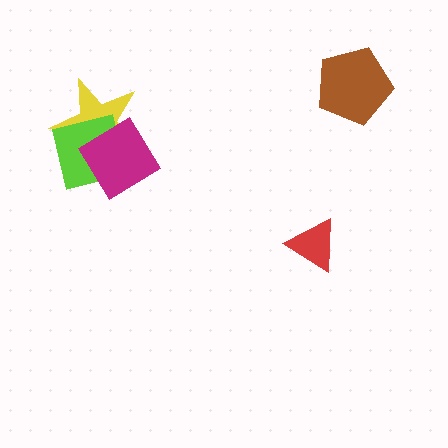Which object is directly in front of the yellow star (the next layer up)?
The lime square is directly in front of the yellow star.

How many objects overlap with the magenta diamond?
2 objects overlap with the magenta diamond.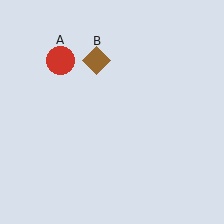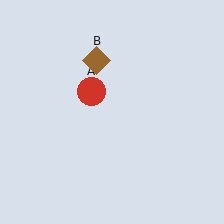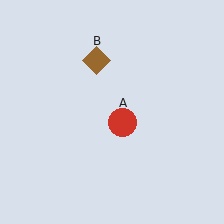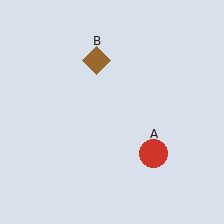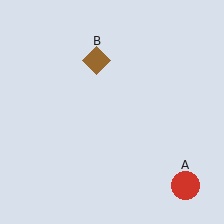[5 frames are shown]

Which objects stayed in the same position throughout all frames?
Brown diamond (object B) remained stationary.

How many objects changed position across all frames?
1 object changed position: red circle (object A).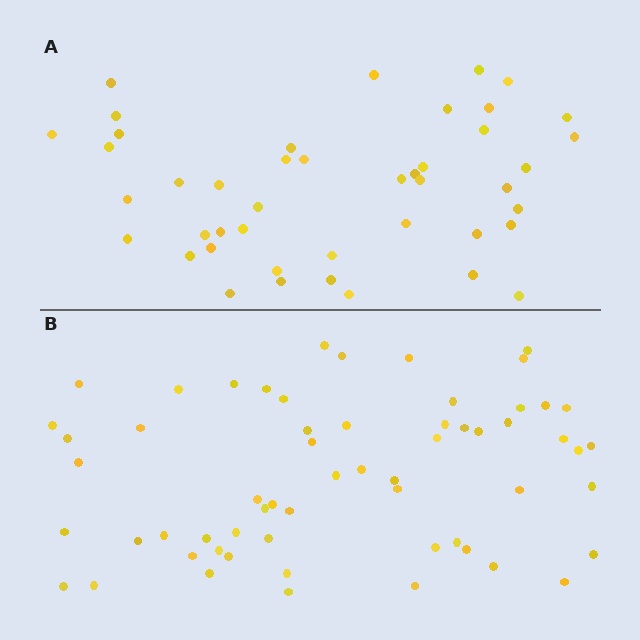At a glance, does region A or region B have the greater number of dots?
Region B (the bottom region) has more dots.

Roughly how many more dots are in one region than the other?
Region B has approximately 15 more dots than region A.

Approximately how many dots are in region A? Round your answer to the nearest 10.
About 40 dots. (The exact count is 44, which rounds to 40.)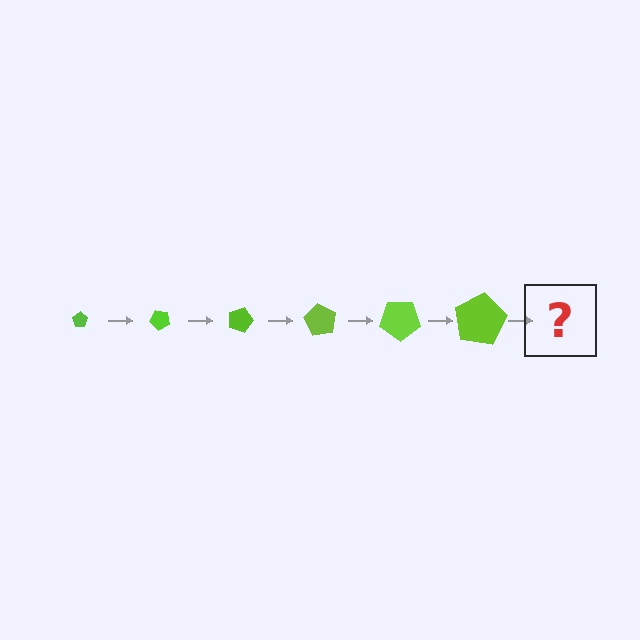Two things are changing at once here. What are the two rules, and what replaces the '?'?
The two rules are that the pentagon grows larger each step and it rotates 45 degrees each step. The '?' should be a pentagon, larger than the previous one and rotated 270 degrees from the start.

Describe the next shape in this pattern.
It should be a pentagon, larger than the previous one and rotated 270 degrees from the start.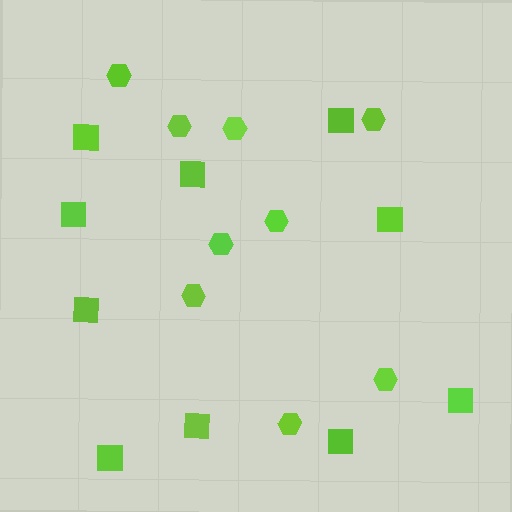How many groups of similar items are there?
There are 2 groups: one group of squares (10) and one group of hexagons (9).